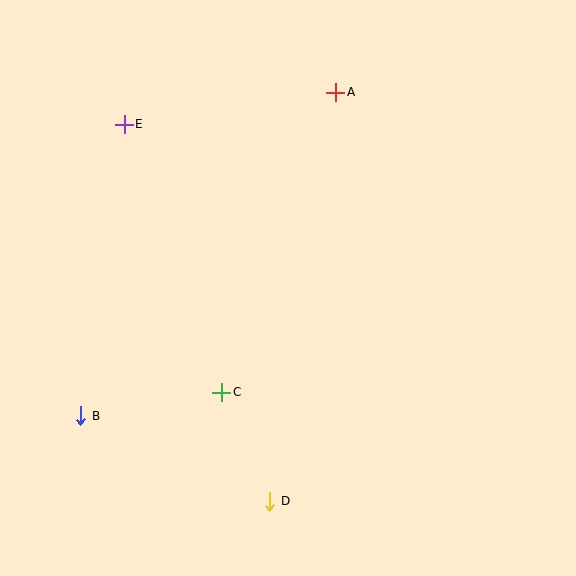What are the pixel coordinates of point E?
Point E is at (124, 124).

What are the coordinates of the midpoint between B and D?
The midpoint between B and D is at (175, 458).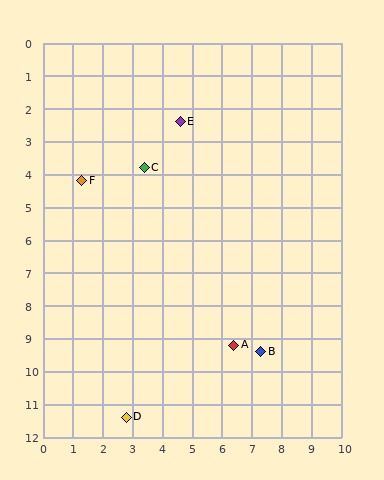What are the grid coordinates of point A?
Point A is at approximately (6.4, 9.2).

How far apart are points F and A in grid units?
Points F and A are about 7.1 grid units apart.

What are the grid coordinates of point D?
Point D is at approximately (2.8, 11.4).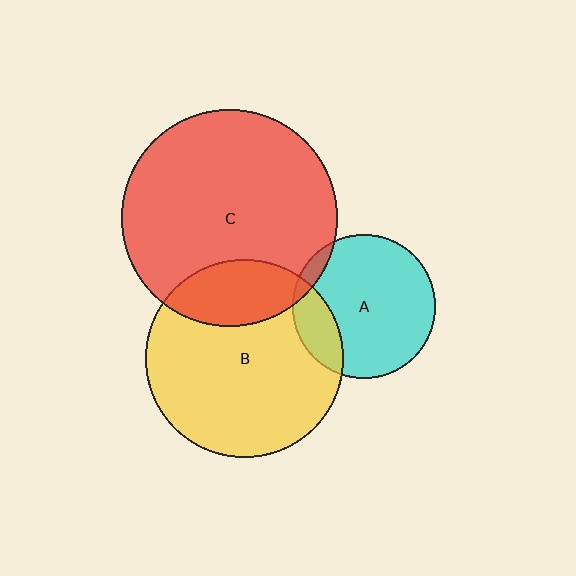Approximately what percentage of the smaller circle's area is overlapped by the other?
Approximately 20%.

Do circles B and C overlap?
Yes.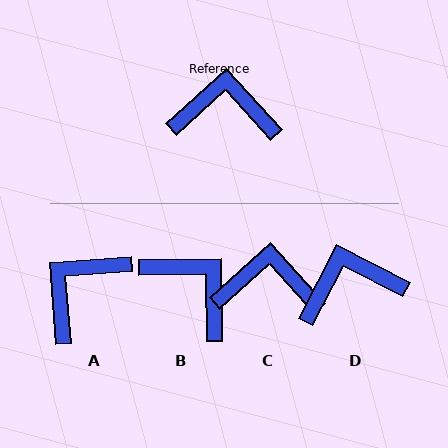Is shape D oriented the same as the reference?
No, it is off by about 21 degrees.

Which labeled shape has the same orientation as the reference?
C.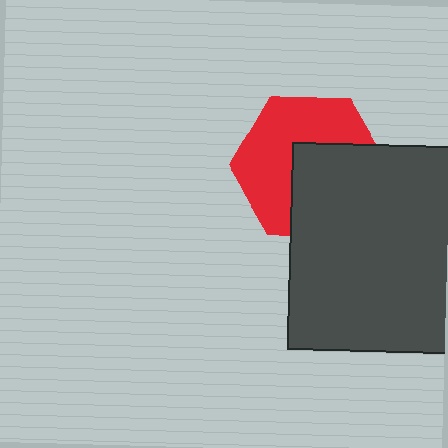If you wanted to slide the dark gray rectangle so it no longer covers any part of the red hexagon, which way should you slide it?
Slide it toward the lower-right — that is the most direct way to separate the two shapes.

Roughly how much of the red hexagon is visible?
About half of it is visible (roughly 54%).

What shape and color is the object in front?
The object in front is a dark gray rectangle.